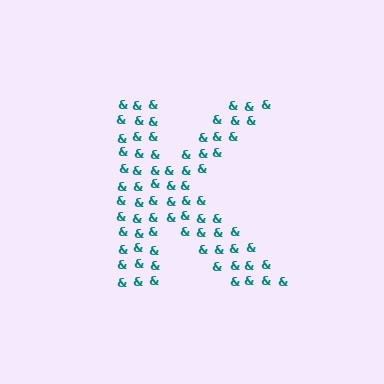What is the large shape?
The large shape is the letter K.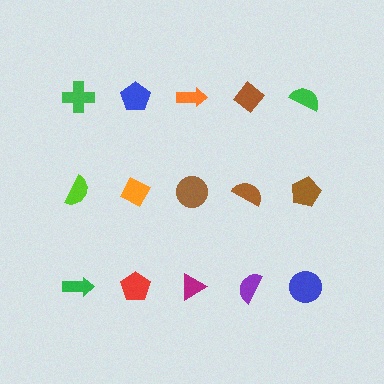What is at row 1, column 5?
A green semicircle.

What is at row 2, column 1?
A lime semicircle.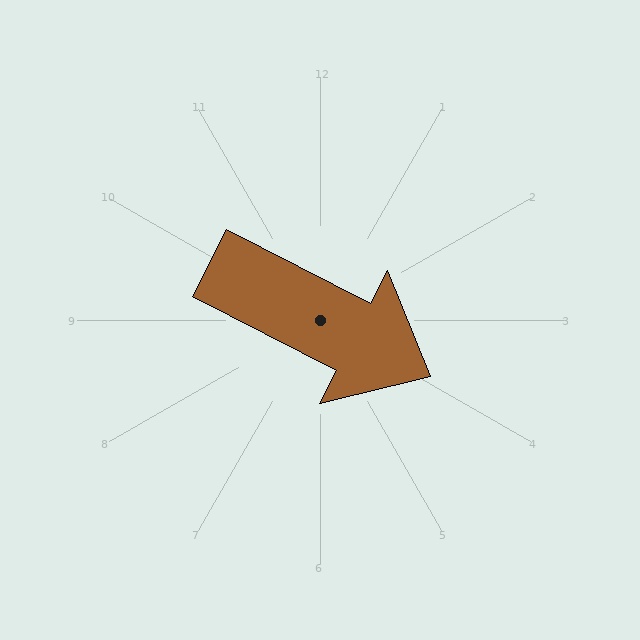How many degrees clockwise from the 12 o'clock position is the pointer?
Approximately 117 degrees.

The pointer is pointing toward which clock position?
Roughly 4 o'clock.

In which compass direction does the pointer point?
Southeast.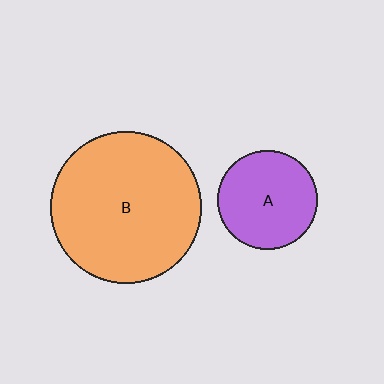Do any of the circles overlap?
No, none of the circles overlap.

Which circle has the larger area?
Circle B (orange).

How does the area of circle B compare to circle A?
Approximately 2.3 times.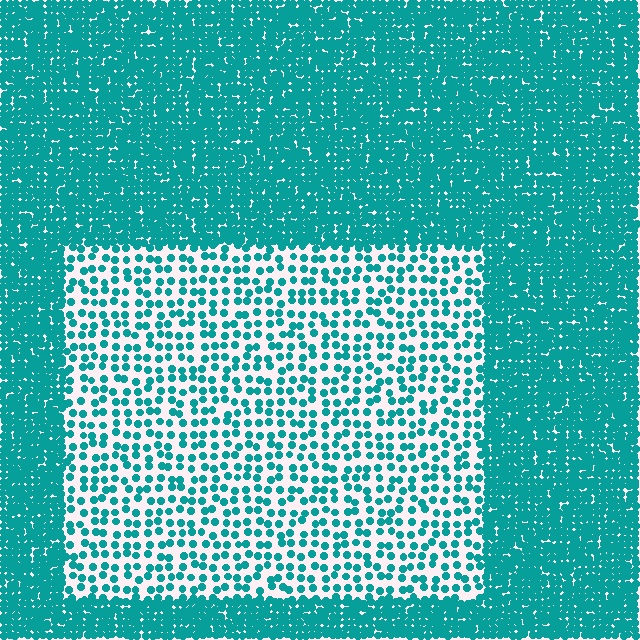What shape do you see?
I see a rectangle.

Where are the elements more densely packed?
The elements are more densely packed outside the rectangle boundary.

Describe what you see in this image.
The image contains small teal elements arranged at two different densities. A rectangle-shaped region is visible where the elements are less densely packed than the surrounding area.